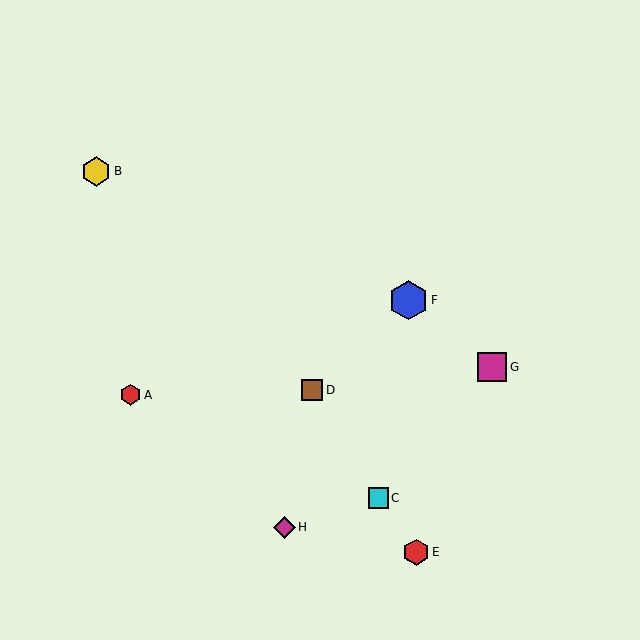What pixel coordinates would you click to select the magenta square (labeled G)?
Click at (492, 367) to select the magenta square G.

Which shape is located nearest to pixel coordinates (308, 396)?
The brown square (labeled D) at (312, 390) is nearest to that location.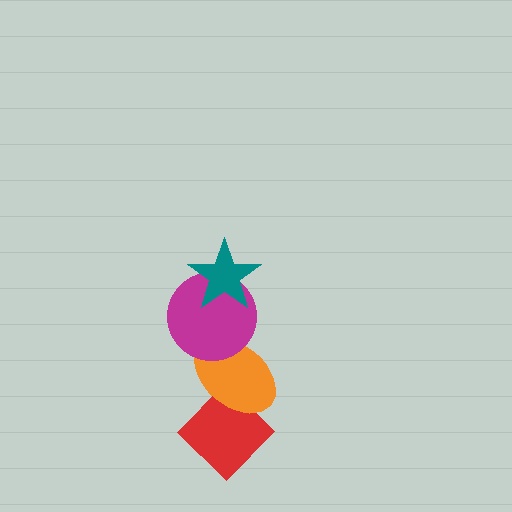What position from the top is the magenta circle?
The magenta circle is 2nd from the top.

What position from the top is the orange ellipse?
The orange ellipse is 3rd from the top.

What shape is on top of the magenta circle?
The teal star is on top of the magenta circle.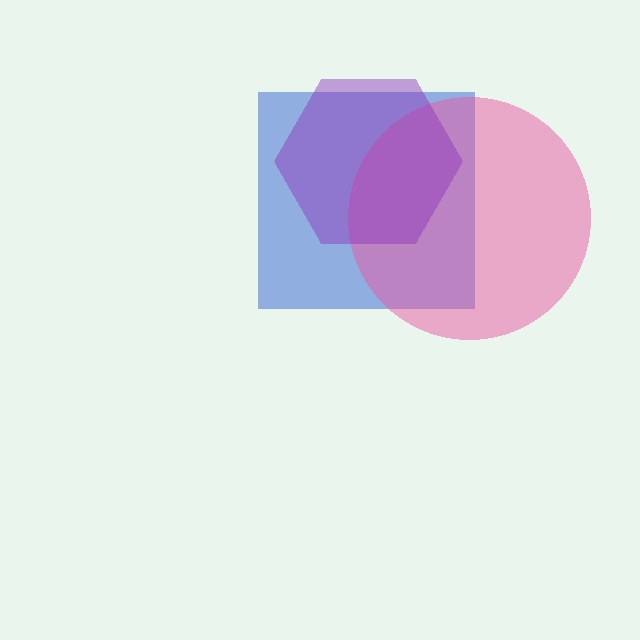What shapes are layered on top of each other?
The layered shapes are: a blue square, a pink circle, a purple hexagon.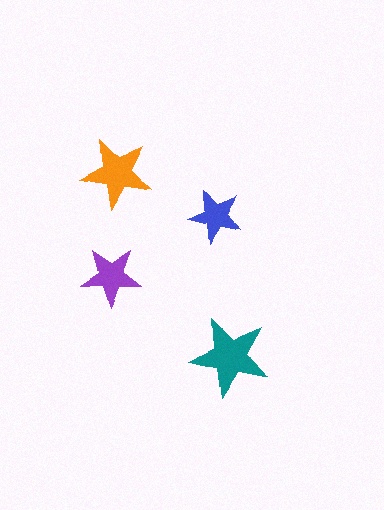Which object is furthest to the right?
The teal star is rightmost.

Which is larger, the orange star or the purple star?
The orange one.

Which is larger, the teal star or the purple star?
The teal one.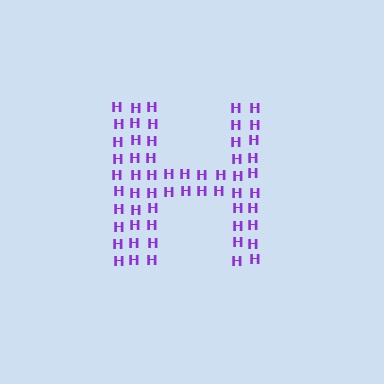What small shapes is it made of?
It is made of small letter H's.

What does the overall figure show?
The overall figure shows the letter H.